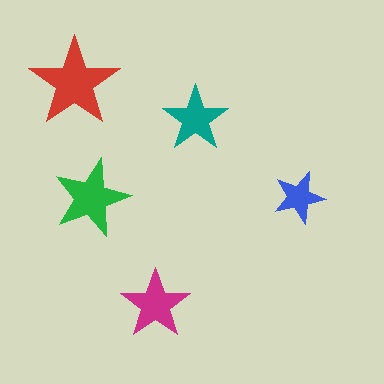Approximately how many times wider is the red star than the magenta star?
About 1.5 times wider.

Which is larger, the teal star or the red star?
The red one.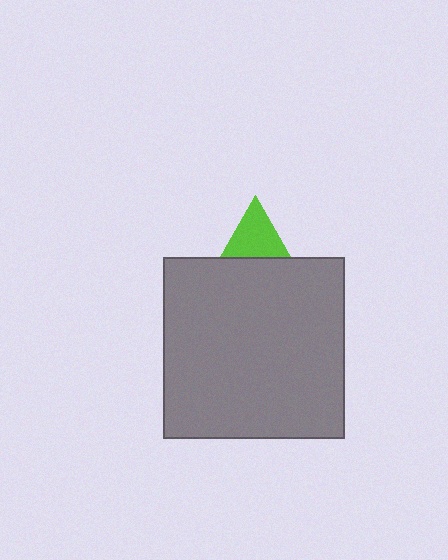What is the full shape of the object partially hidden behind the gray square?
The partially hidden object is a lime triangle.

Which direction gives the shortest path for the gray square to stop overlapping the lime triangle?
Moving down gives the shortest separation.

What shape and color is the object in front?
The object in front is a gray square.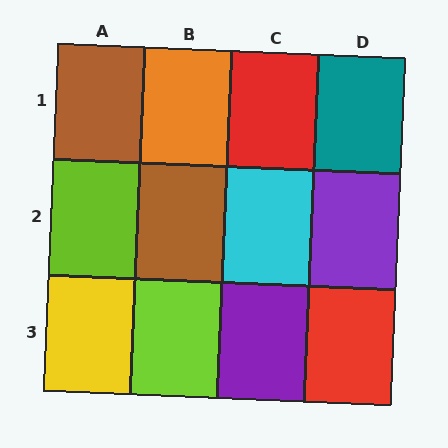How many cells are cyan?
1 cell is cyan.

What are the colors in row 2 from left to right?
Lime, brown, cyan, purple.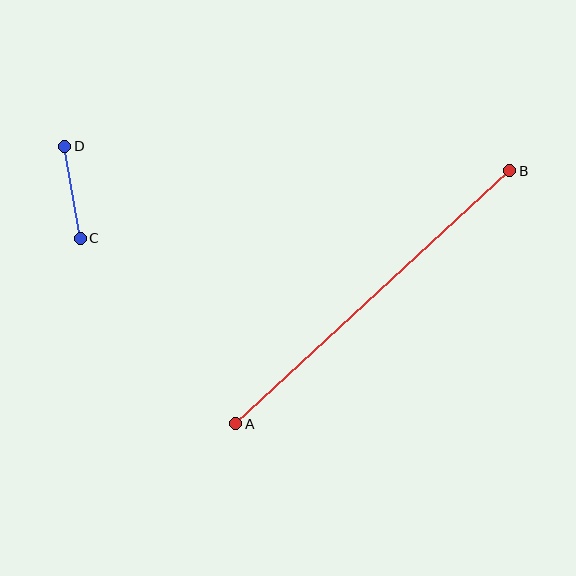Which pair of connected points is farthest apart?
Points A and B are farthest apart.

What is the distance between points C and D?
The distance is approximately 93 pixels.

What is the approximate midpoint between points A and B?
The midpoint is at approximately (373, 297) pixels.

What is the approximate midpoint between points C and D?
The midpoint is at approximately (73, 192) pixels.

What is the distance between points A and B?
The distance is approximately 373 pixels.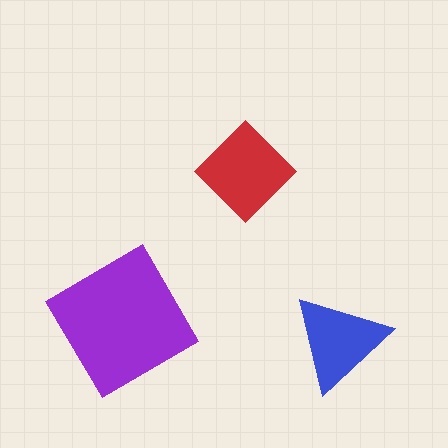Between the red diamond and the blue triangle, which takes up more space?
The red diamond.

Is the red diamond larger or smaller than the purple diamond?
Smaller.